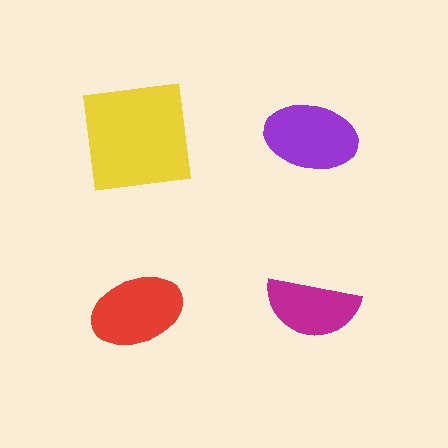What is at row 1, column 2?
A purple ellipse.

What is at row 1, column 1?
A yellow square.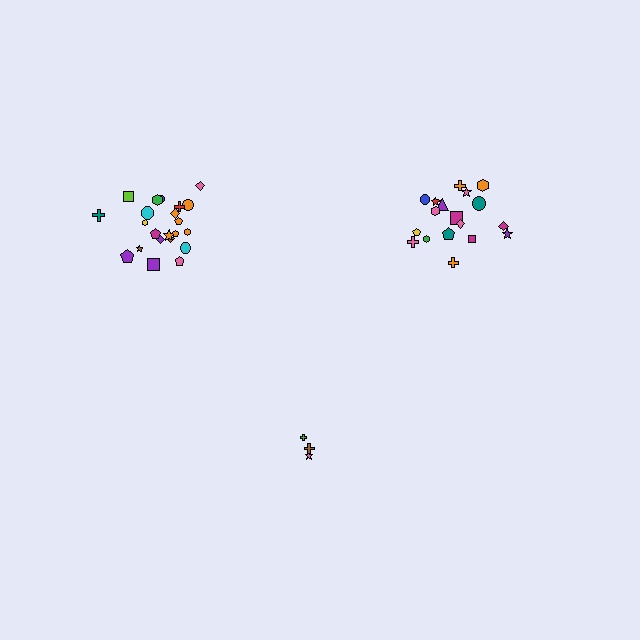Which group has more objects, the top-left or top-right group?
The top-left group.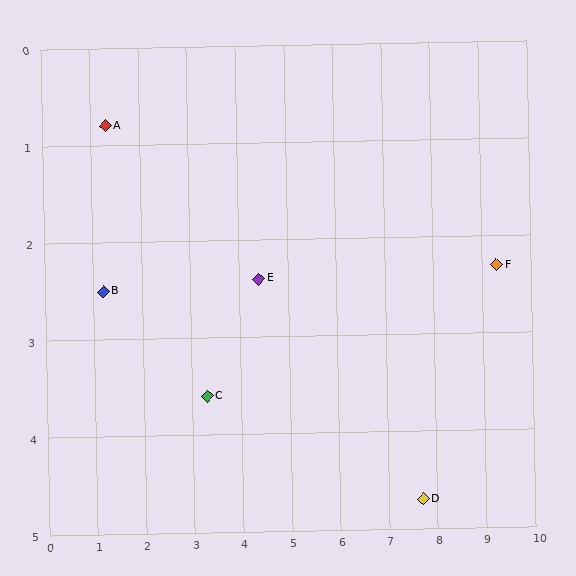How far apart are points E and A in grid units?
Points E and A are about 3.5 grid units apart.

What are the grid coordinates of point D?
Point D is at approximately (7.7, 4.7).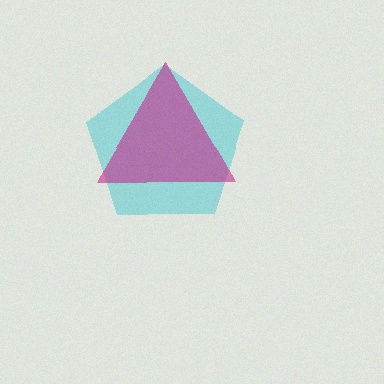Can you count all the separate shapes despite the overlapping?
Yes, there are 2 separate shapes.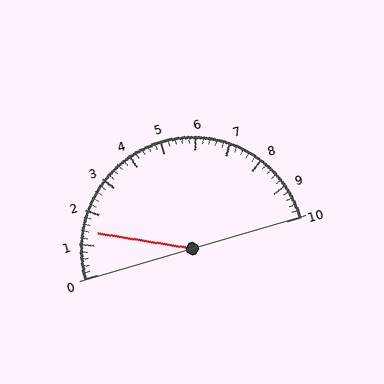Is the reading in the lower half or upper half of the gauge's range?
The reading is in the lower half of the range (0 to 10).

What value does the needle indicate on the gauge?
The needle indicates approximately 1.4.